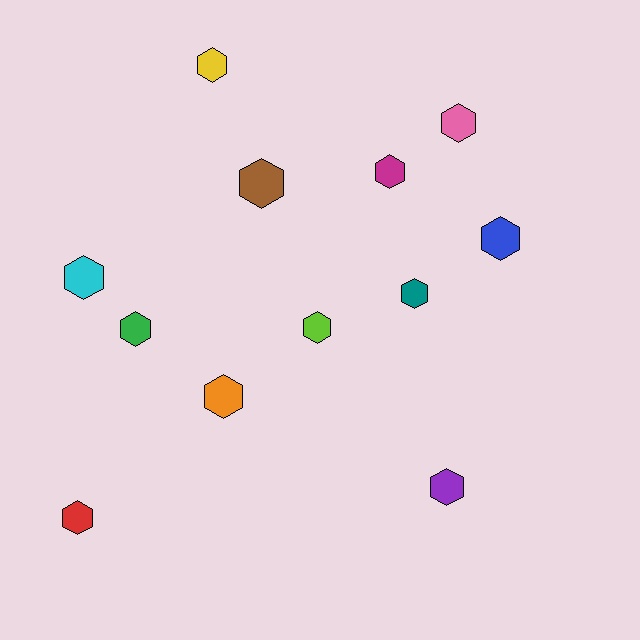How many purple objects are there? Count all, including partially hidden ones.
There is 1 purple object.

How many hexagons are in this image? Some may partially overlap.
There are 12 hexagons.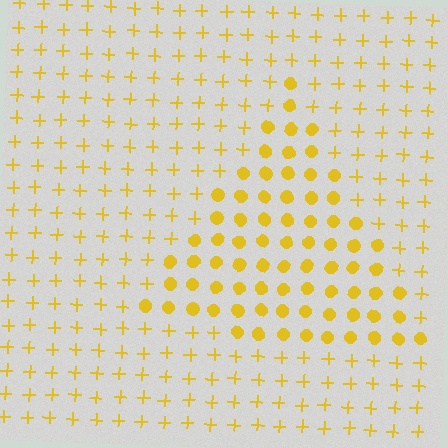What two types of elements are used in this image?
The image uses circles inside the triangle region and plus signs outside it.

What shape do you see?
I see a triangle.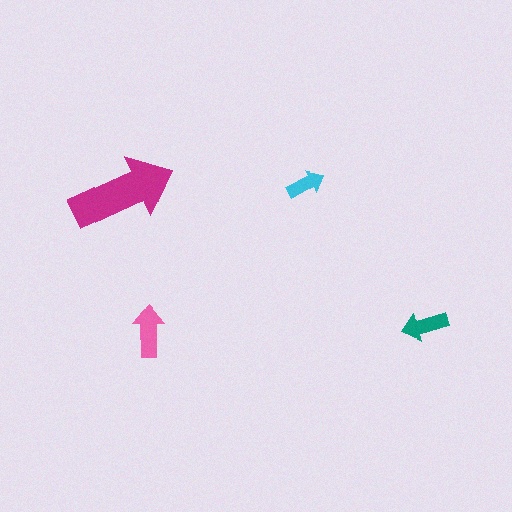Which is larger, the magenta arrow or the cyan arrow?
The magenta one.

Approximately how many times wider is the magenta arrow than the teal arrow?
About 2 times wider.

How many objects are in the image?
There are 4 objects in the image.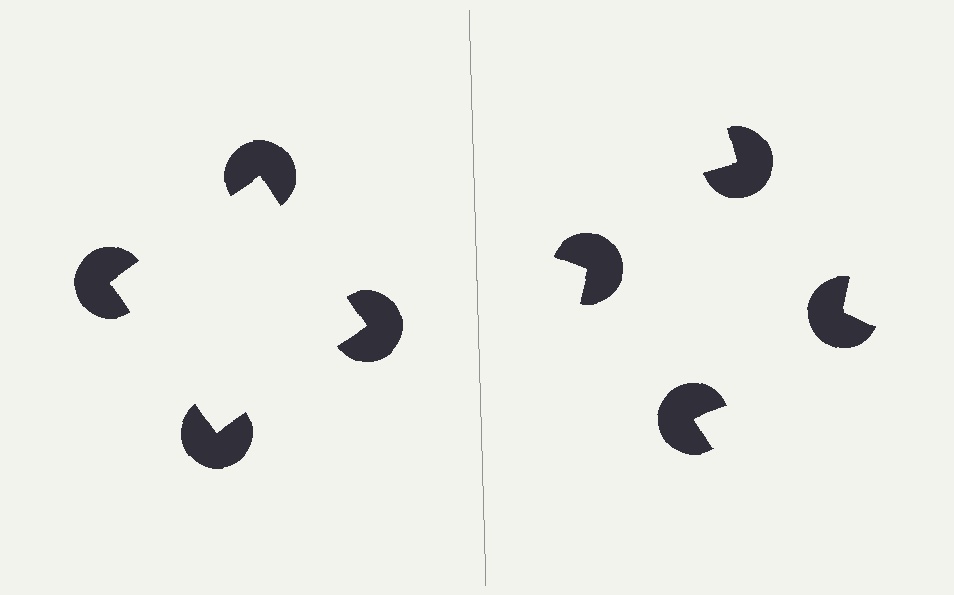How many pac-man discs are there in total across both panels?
8 — 4 on each side.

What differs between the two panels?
The pac-man discs are positioned identically on both sides; only the wedge orientations differ. On the left they align to a square; on the right they are misaligned.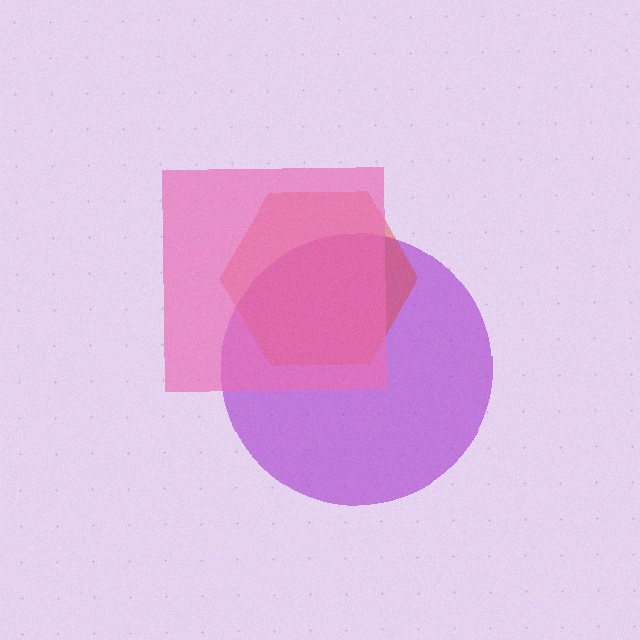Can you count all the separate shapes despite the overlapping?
Yes, there are 3 separate shapes.